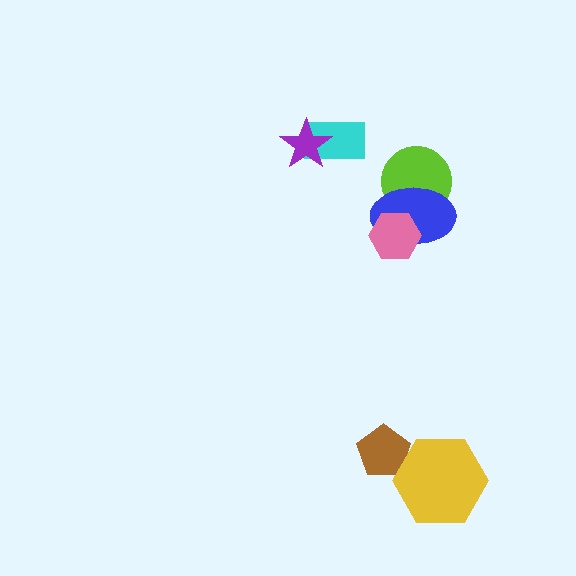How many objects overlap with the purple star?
1 object overlaps with the purple star.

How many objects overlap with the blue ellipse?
2 objects overlap with the blue ellipse.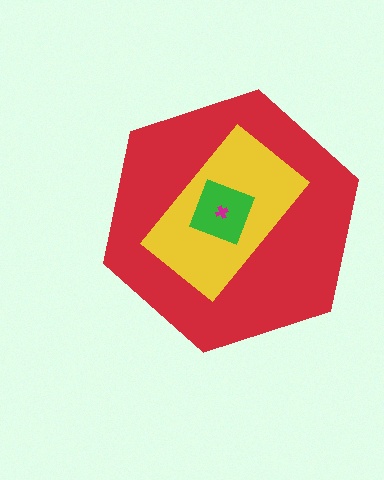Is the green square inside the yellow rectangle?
Yes.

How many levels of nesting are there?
4.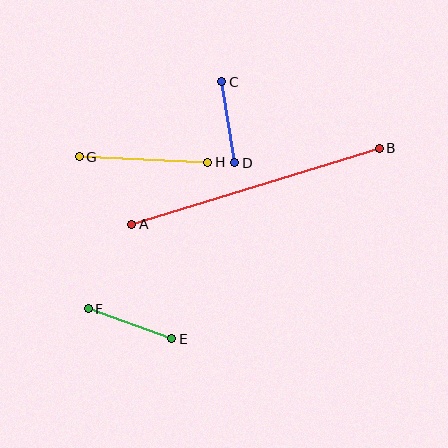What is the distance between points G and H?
The distance is approximately 129 pixels.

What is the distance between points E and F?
The distance is approximately 89 pixels.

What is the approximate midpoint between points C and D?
The midpoint is at approximately (228, 122) pixels.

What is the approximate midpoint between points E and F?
The midpoint is at approximately (130, 324) pixels.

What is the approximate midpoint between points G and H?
The midpoint is at approximately (143, 160) pixels.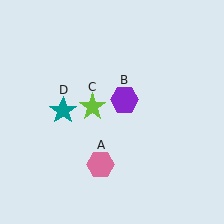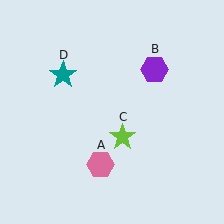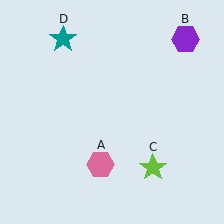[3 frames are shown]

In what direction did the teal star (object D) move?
The teal star (object D) moved up.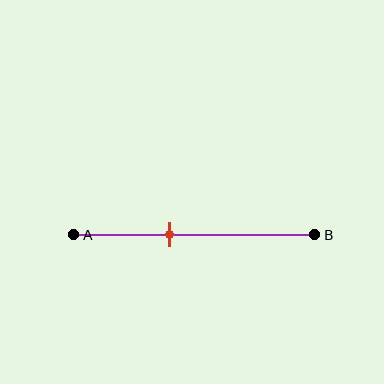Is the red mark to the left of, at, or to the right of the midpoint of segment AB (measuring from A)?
The red mark is to the left of the midpoint of segment AB.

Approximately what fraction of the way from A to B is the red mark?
The red mark is approximately 40% of the way from A to B.